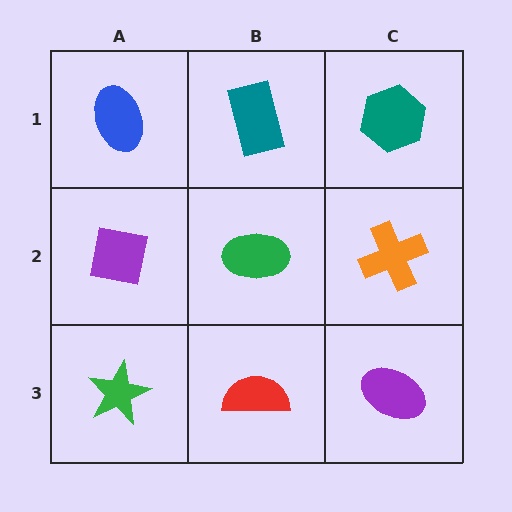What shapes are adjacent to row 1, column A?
A purple square (row 2, column A), a teal rectangle (row 1, column B).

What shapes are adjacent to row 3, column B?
A green ellipse (row 2, column B), a green star (row 3, column A), a purple ellipse (row 3, column C).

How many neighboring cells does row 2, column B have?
4.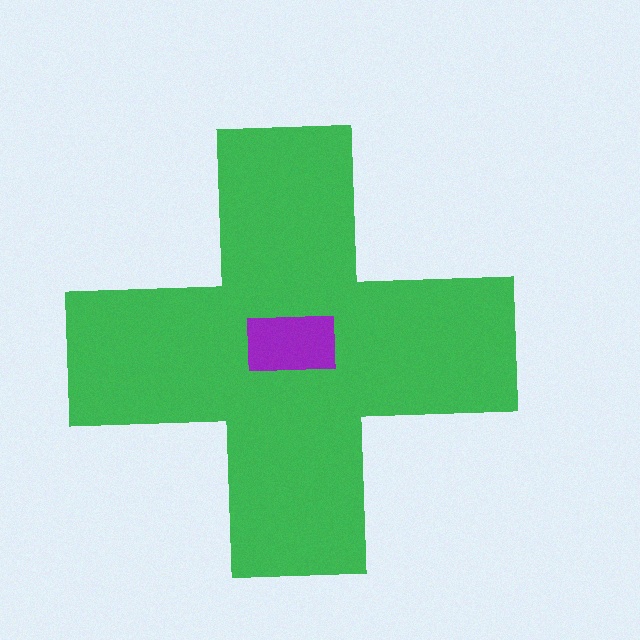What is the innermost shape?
The purple rectangle.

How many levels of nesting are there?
2.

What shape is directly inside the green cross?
The purple rectangle.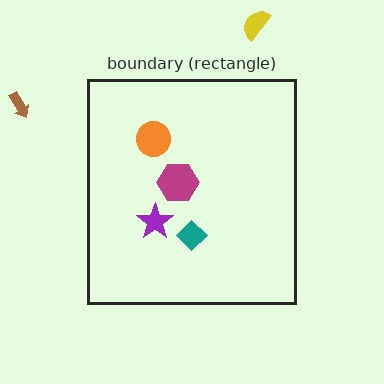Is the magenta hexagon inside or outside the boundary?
Inside.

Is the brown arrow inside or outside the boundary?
Outside.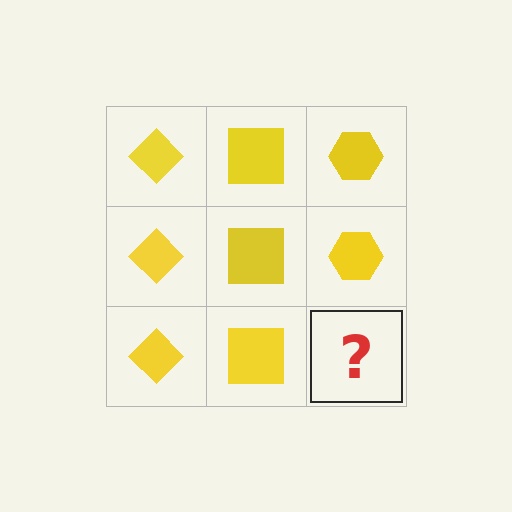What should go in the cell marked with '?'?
The missing cell should contain a yellow hexagon.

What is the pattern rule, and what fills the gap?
The rule is that each column has a consistent shape. The gap should be filled with a yellow hexagon.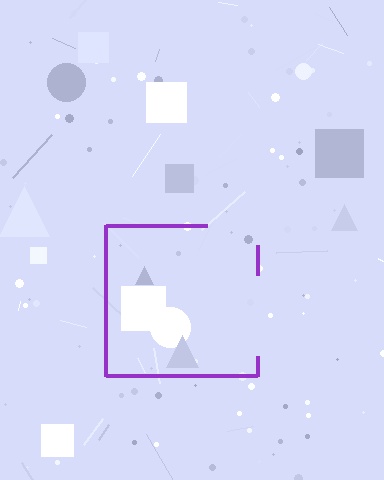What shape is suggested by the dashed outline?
The dashed outline suggests a square.